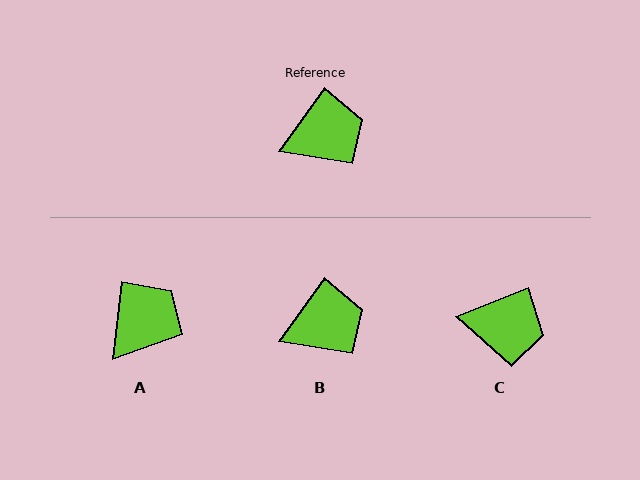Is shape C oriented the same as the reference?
No, it is off by about 33 degrees.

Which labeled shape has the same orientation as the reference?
B.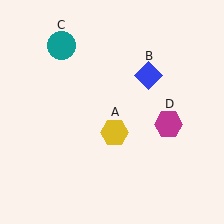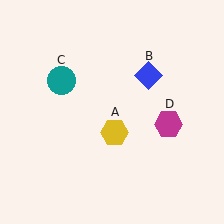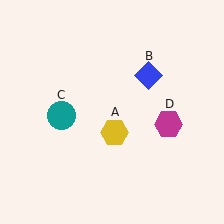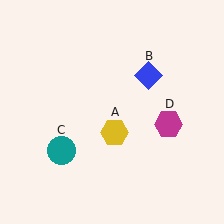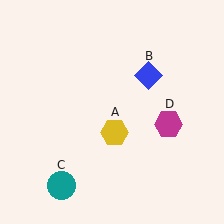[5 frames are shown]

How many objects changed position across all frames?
1 object changed position: teal circle (object C).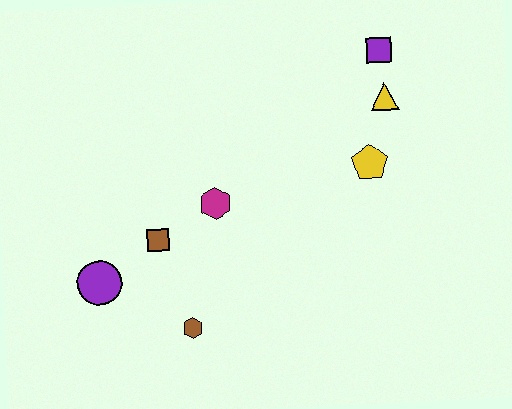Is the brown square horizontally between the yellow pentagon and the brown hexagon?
No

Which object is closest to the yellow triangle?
The purple square is closest to the yellow triangle.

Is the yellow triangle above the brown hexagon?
Yes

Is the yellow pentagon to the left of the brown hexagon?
No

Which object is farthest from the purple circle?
The purple square is farthest from the purple circle.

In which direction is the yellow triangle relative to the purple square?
The yellow triangle is below the purple square.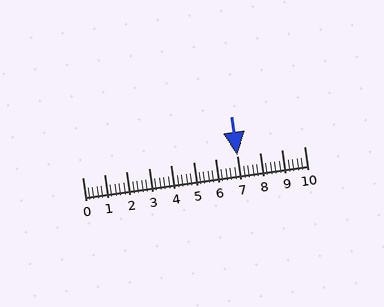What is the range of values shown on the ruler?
The ruler shows values from 0 to 10.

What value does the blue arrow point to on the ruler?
The blue arrow points to approximately 7.0.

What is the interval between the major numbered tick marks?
The major tick marks are spaced 1 units apart.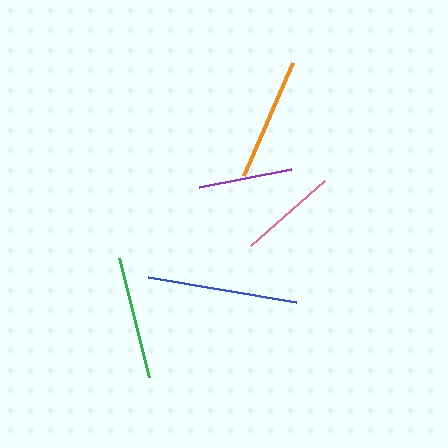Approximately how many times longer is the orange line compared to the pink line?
The orange line is approximately 1.2 times the length of the pink line.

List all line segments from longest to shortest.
From longest to shortest: blue, orange, green, pink, purple.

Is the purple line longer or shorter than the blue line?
The blue line is longer than the purple line.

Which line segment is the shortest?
The purple line is the shortest at approximately 94 pixels.